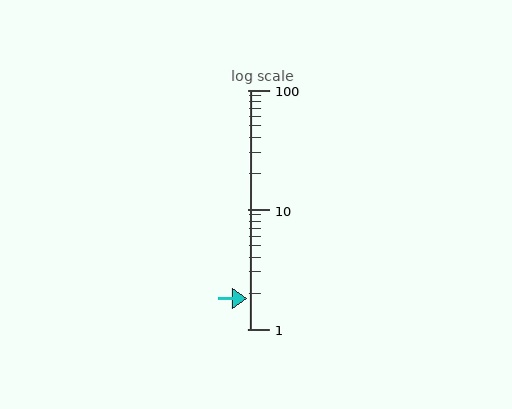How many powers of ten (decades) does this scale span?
The scale spans 2 decades, from 1 to 100.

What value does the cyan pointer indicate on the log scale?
The pointer indicates approximately 1.8.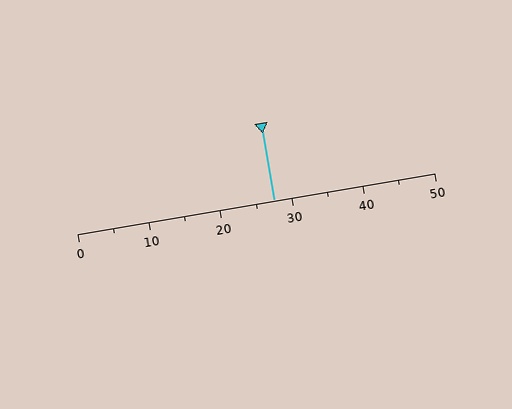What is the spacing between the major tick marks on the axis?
The major ticks are spaced 10 apart.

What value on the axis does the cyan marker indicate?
The marker indicates approximately 27.5.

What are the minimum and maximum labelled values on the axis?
The axis runs from 0 to 50.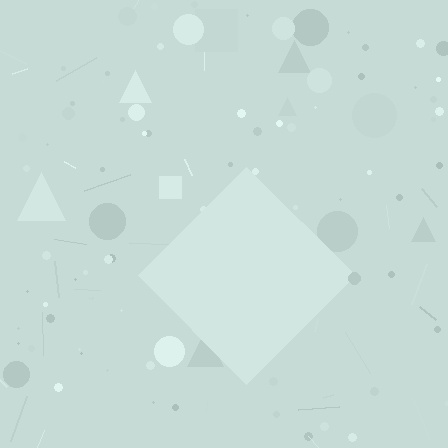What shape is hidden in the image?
A diamond is hidden in the image.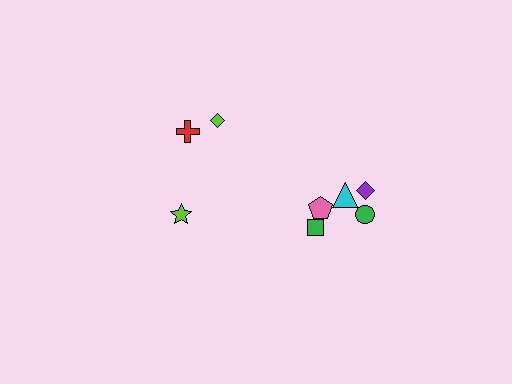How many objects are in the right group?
There are 5 objects.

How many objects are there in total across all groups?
There are 8 objects.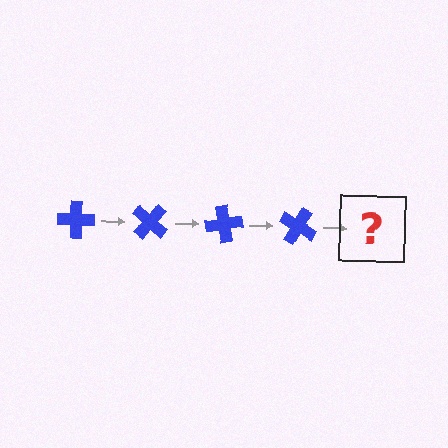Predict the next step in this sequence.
The next step is a blue cross rotated 160 degrees.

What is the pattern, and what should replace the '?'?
The pattern is that the cross rotates 40 degrees each step. The '?' should be a blue cross rotated 160 degrees.